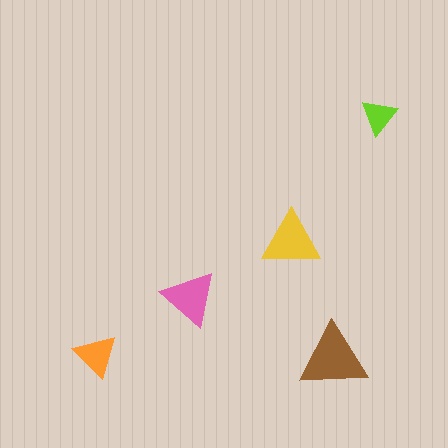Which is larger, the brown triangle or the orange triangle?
The brown one.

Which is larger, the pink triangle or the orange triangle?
The pink one.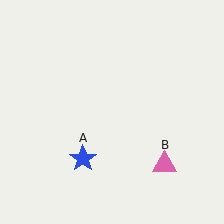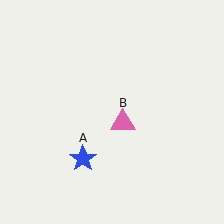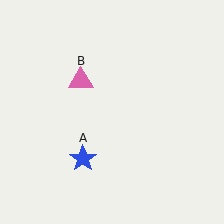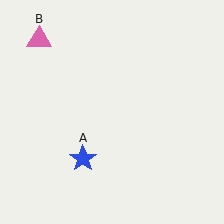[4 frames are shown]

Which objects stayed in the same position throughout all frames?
Blue star (object A) remained stationary.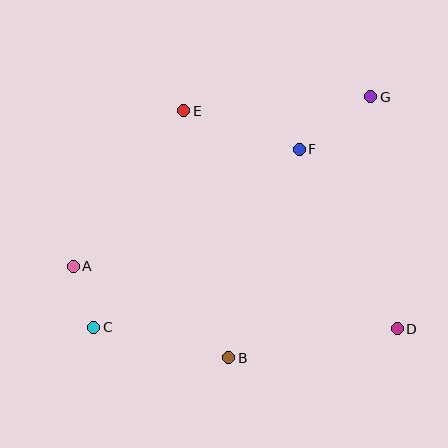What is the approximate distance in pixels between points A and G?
The distance between A and G is approximately 342 pixels.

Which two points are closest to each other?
Points A and C are closest to each other.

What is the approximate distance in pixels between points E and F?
The distance between E and F is approximately 122 pixels.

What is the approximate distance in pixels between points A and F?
The distance between A and F is approximately 254 pixels.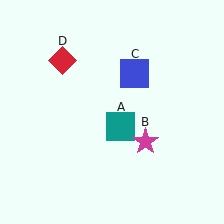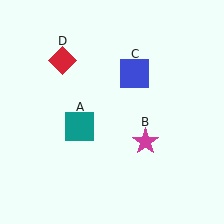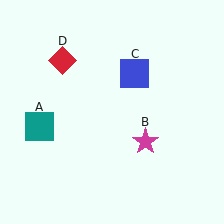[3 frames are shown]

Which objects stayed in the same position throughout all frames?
Magenta star (object B) and blue square (object C) and red diamond (object D) remained stationary.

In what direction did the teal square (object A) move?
The teal square (object A) moved left.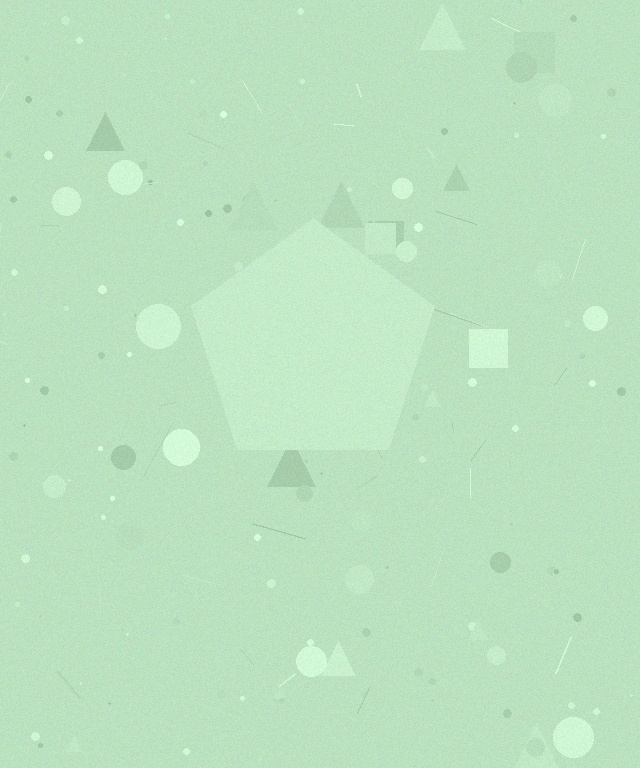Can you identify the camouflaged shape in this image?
The camouflaged shape is a pentagon.